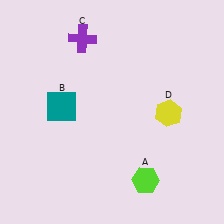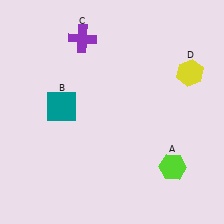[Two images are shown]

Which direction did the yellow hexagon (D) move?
The yellow hexagon (D) moved up.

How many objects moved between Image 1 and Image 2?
2 objects moved between the two images.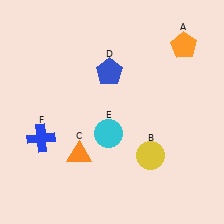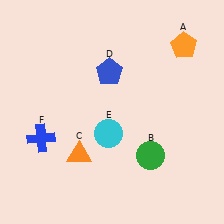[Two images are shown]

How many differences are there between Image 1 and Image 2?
There is 1 difference between the two images.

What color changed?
The circle (B) changed from yellow in Image 1 to green in Image 2.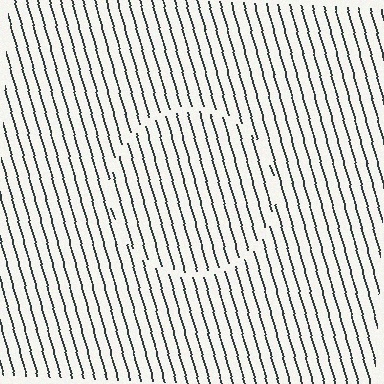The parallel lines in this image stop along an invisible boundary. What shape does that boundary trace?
An illusory circle. The interior of the shape contains the same grating, shifted by half a period — the contour is defined by the phase discontinuity where line-ends from the inner and outer gratings abut.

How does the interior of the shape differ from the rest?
The interior of the shape contains the same grating, shifted by half a period — the contour is defined by the phase discontinuity where line-ends from the inner and outer gratings abut.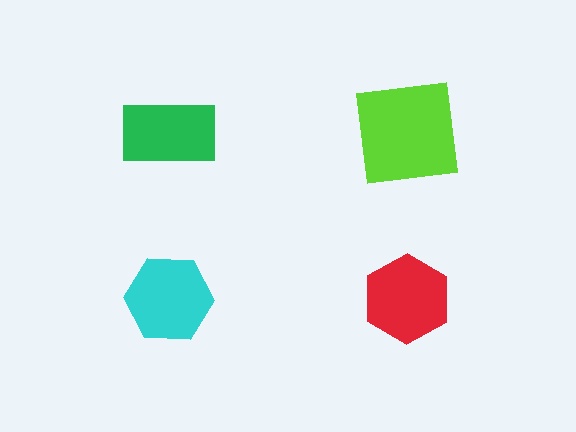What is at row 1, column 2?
A lime square.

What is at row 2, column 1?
A cyan hexagon.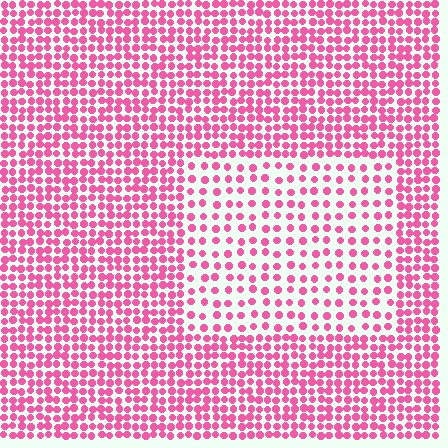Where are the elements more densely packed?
The elements are more densely packed outside the rectangle boundary.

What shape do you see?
I see a rectangle.